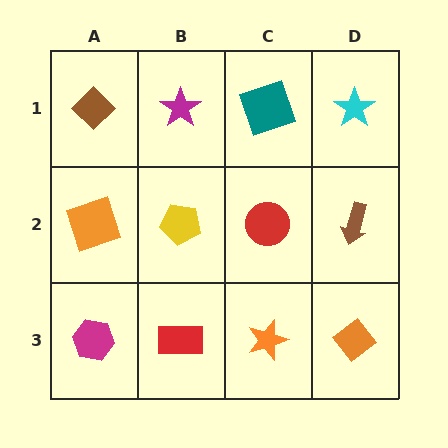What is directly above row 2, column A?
A brown diamond.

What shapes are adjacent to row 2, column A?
A brown diamond (row 1, column A), a magenta hexagon (row 3, column A), a yellow pentagon (row 2, column B).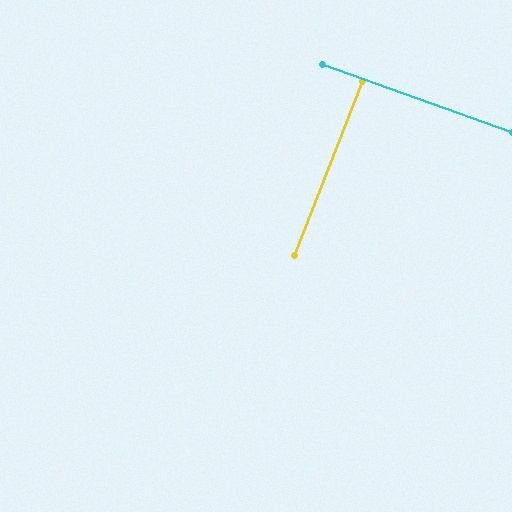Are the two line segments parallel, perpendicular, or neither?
Perpendicular — they meet at approximately 88°.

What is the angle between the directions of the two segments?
Approximately 88 degrees.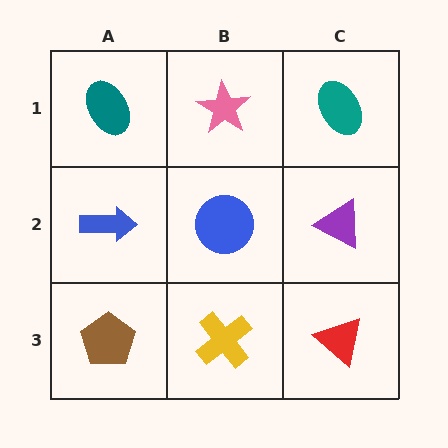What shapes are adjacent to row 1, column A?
A blue arrow (row 2, column A), a pink star (row 1, column B).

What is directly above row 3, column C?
A purple triangle.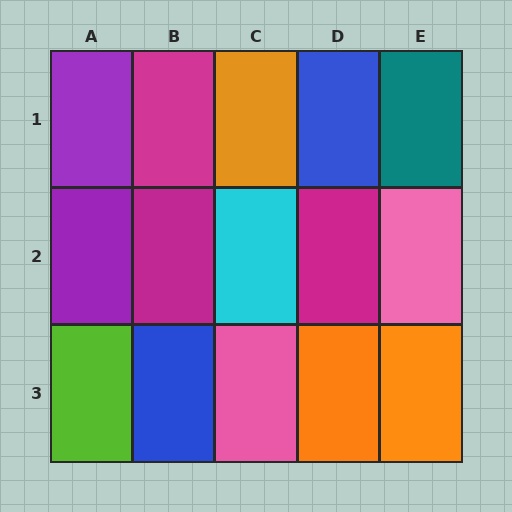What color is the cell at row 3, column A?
Lime.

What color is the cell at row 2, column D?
Magenta.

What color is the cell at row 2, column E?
Pink.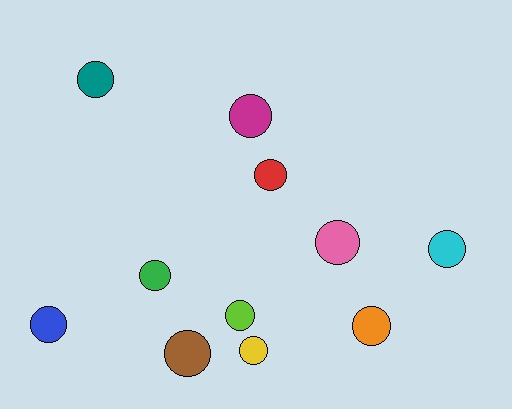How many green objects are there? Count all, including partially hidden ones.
There is 1 green object.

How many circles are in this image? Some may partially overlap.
There are 11 circles.